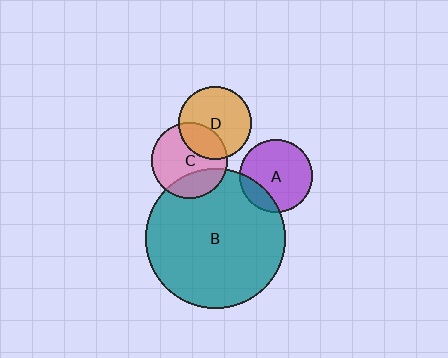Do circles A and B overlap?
Yes.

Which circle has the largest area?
Circle B (teal).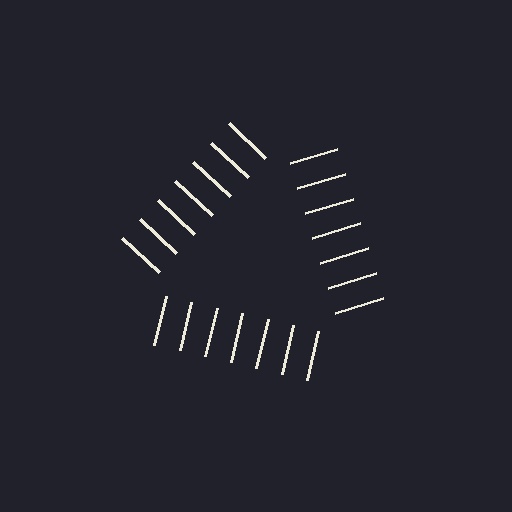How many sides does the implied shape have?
3 sides — the line-ends trace a triangle.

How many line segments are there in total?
21 — 7 along each of the 3 edges.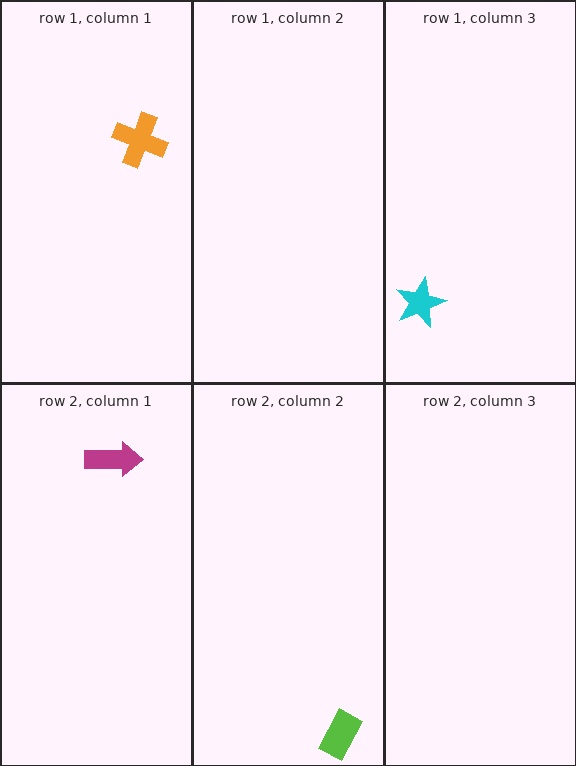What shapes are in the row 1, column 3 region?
The cyan star.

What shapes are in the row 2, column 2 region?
The lime rectangle.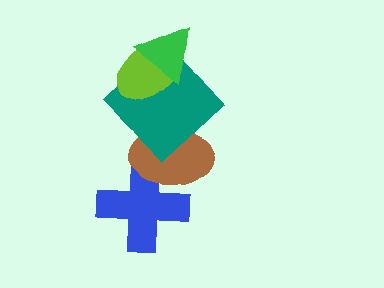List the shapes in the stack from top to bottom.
From top to bottom: the green triangle, the lime ellipse, the teal diamond, the brown ellipse, the blue cross.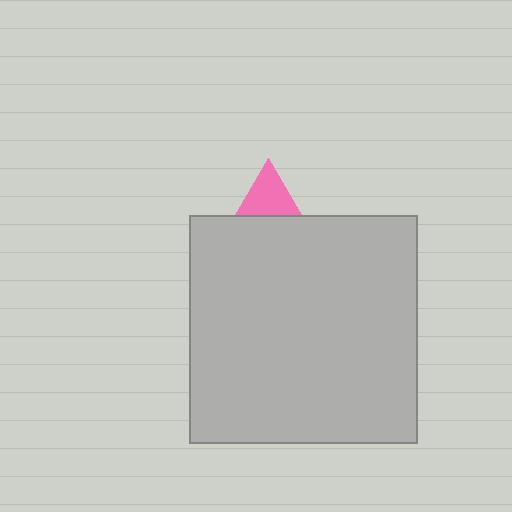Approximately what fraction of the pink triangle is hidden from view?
Roughly 68% of the pink triangle is hidden behind the light gray square.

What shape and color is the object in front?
The object in front is a light gray square.